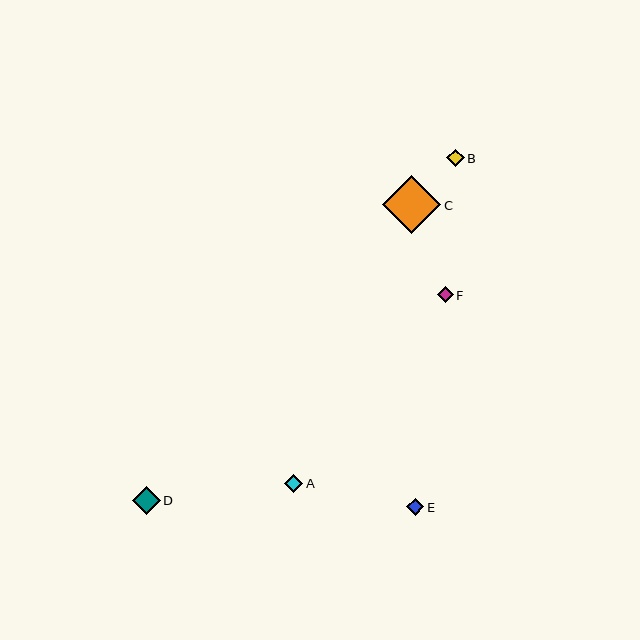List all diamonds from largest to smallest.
From largest to smallest: C, D, A, B, E, F.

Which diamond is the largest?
Diamond C is the largest with a size of approximately 59 pixels.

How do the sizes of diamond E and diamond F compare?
Diamond E and diamond F are approximately the same size.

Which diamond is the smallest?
Diamond F is the smallest with a size of approximately 16 pixels.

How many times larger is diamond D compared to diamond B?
Diamond D is approximately 1.6 times the size of diamond B.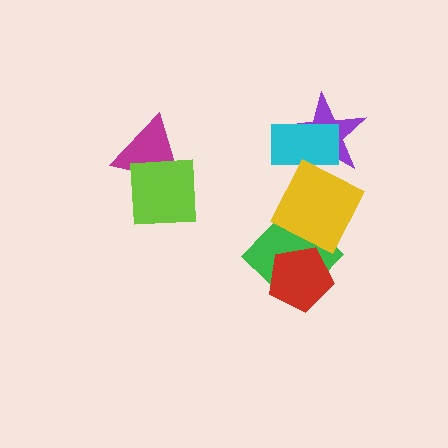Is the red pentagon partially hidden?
Yes, it is partially covered by another shape.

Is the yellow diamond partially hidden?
No, no other shape covers it.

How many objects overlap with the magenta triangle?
1 object overlaps with the magenta triangle.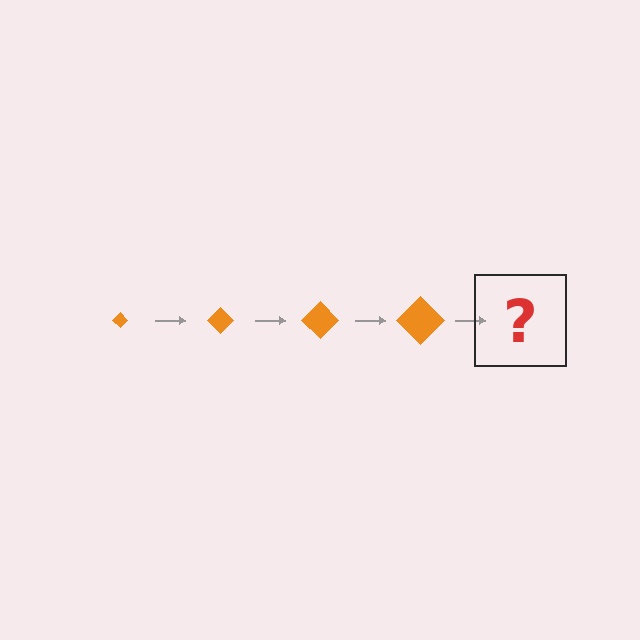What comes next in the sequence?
The next element should be an orange diamond, larger than the previous one.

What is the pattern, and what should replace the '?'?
The pattern is that the diamond gets progressively larger each step. The '?' should be an orange diamond, larger than the previous one.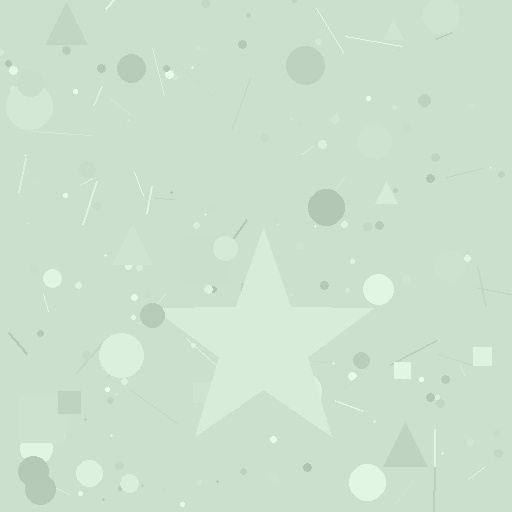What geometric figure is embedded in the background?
A star is embedded in the background.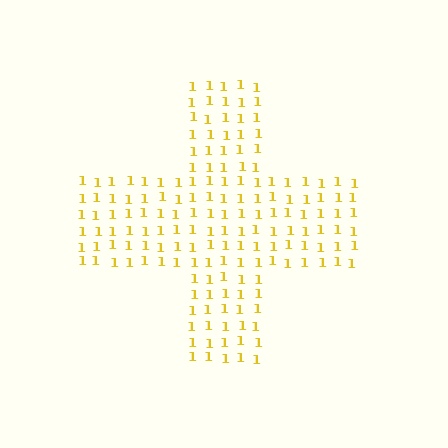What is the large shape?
The large shape is a cross.